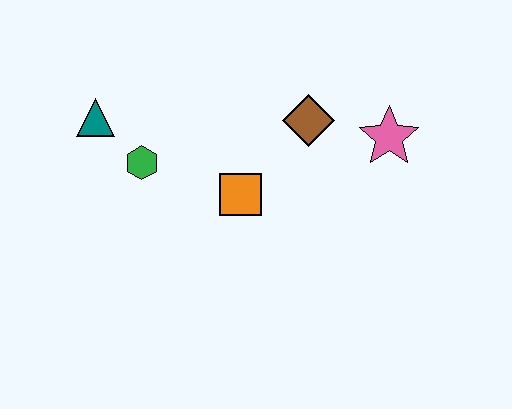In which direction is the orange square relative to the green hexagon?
The orange square is to the right of the green hexagon.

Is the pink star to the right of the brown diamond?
Yes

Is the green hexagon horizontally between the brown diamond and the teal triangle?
Yes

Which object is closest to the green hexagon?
The teal triangle is closest to the green hexagon.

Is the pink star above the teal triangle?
No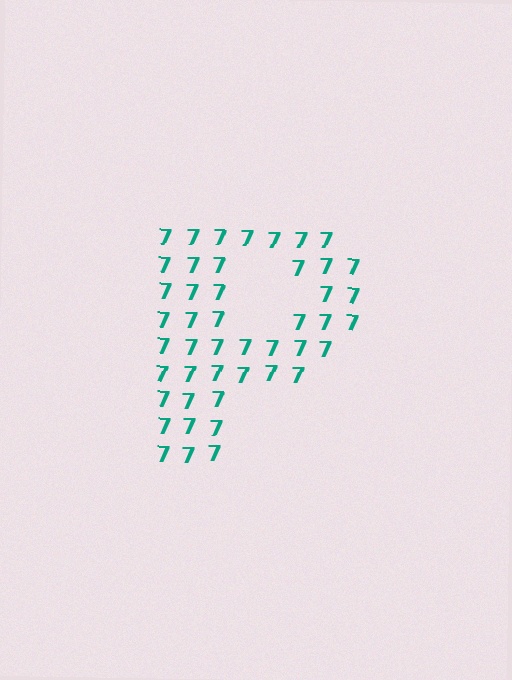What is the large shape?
The large shape is the letter P.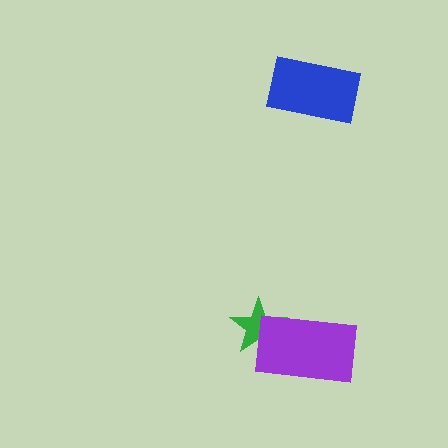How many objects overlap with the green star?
1 object overlaps with the green star.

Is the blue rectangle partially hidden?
No, no other shape covers it.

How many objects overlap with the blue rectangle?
0 objects overlap with the blue rectangle.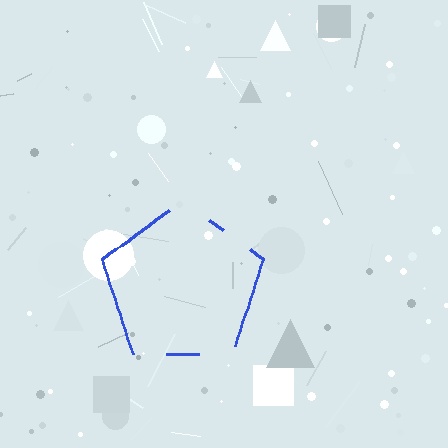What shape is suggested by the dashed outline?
The dashed outline suggests a pentagon.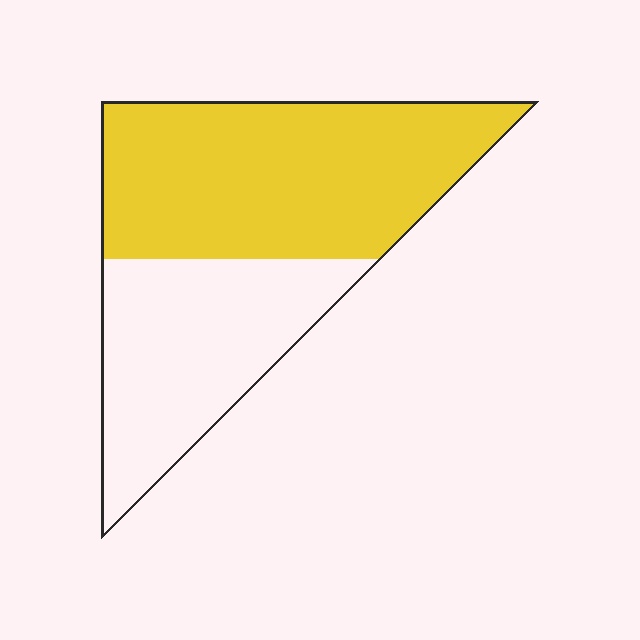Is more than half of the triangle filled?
Yes.